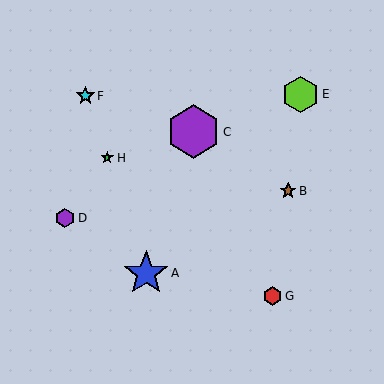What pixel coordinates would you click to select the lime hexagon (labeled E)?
Click at (301, 94) to select the lime hexagon E.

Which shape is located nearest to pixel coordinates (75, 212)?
The purple hexagon (labeled D) at (65, 218) is nearest to that location.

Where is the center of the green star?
The center of the green star is at (107, 158).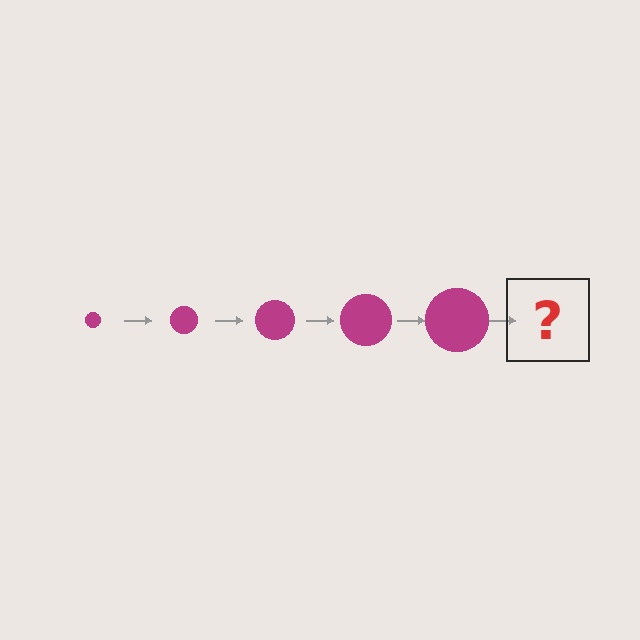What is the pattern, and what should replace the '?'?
The pattern is that the circle gets progressively larger each step. The '?' should be a magenta circle, larger than the previous one.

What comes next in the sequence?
The next element should be a magenta circle, larger than the previous one.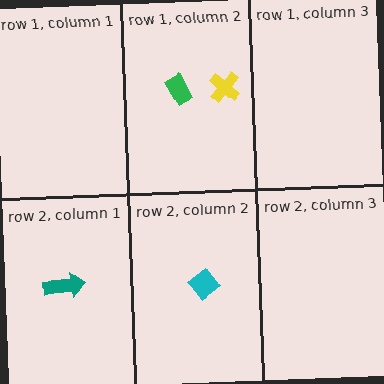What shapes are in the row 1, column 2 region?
The yellow cross, the green rectangle.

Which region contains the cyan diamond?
The row 2, column 2 region.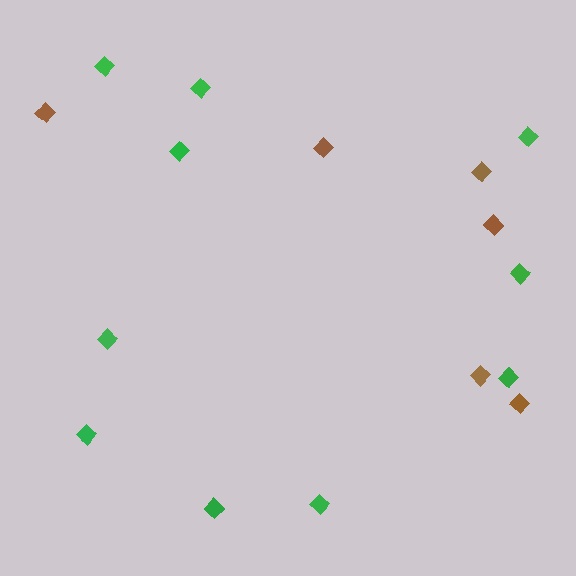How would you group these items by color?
There are 2 groups: one group of brown diamonds (6) and one group of green diamonds (10).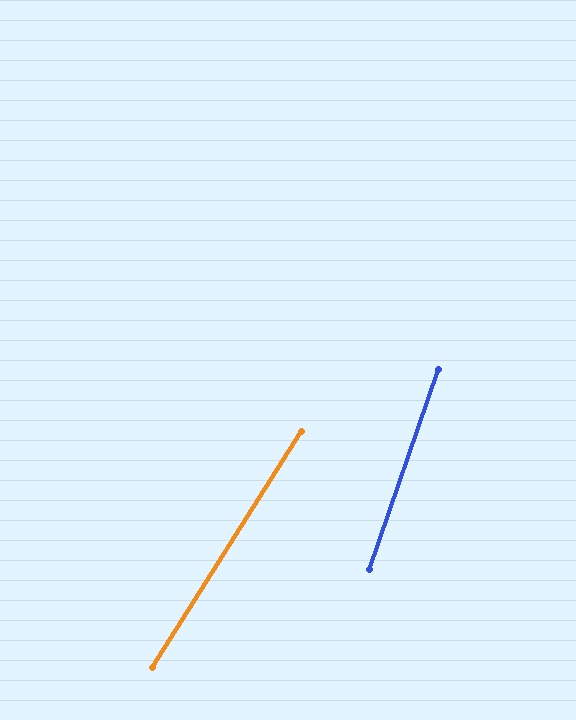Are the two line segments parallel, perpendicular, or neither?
Neither parallel nor perpendicular — they differ by about 13°.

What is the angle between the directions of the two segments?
Approximately 13 degrees.